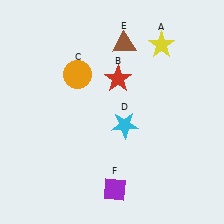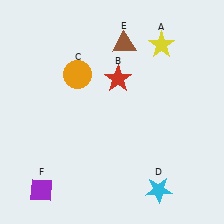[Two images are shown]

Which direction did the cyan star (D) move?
The cyan star (D) moved down.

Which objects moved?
The objects that moved are: the cyan star (D), the purple diamond (F).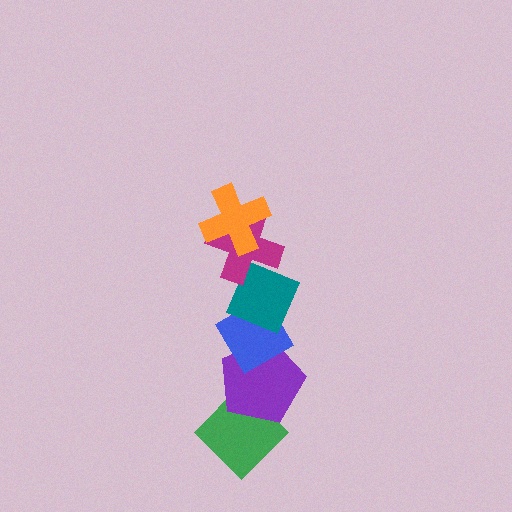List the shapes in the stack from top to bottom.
From top to bottom: the orange cross, the magenta cross, the teal diamond, the blue diamond, the purple pentagon, the green diamond.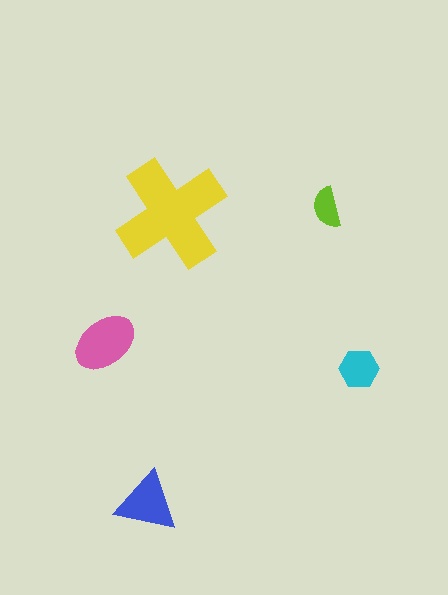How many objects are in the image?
There are 5 objects in the image.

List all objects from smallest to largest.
The lime semicircle, the cyan hexagon, the blue triangle, the pink ellipse, the yellow cross.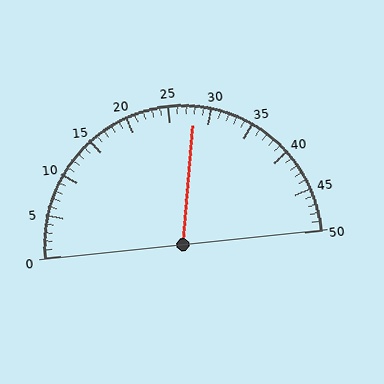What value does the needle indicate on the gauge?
The needle indicates approximately 28.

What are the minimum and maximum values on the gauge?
The gauge ranges from 0 to 50.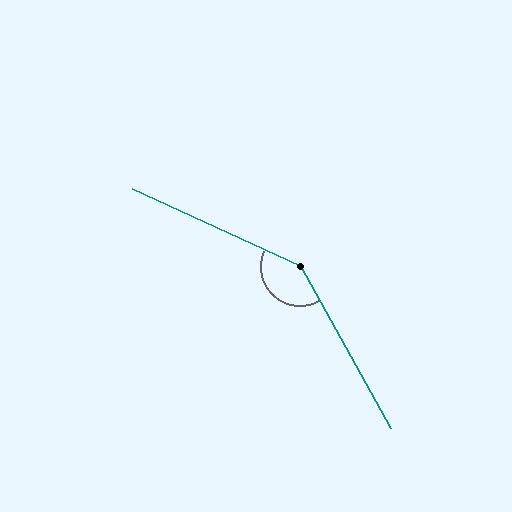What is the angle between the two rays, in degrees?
Approximately 143 degrees.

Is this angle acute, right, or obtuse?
It is obtuse.